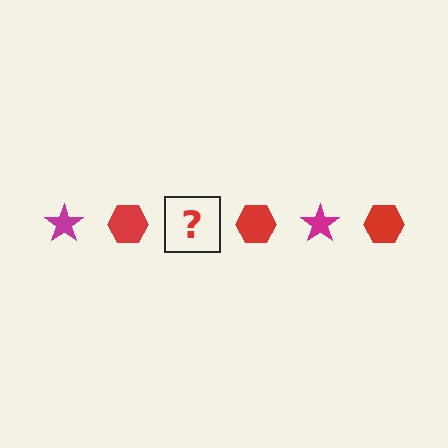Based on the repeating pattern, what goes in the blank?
The blank should be a magenta star.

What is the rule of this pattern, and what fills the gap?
The rule is that the pattern alternates between magenta star and red hexagon. The gap should be filled with a magenta star.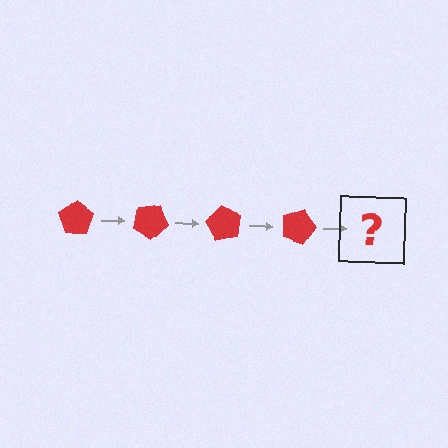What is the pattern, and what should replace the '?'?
The pattern is that the pentagon rotates 30 degrees each step. The '?' should be a red pentagon rotated 120 degrees.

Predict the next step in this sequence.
The next step is a red pentagon rotated 120 degrees.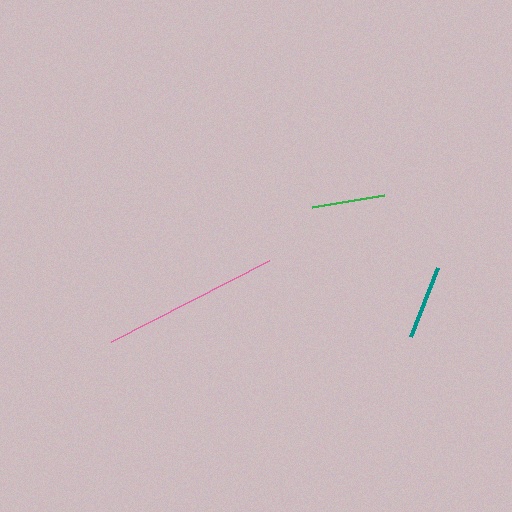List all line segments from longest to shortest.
From longest to shortest: pink, teal, green.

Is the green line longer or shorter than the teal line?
The teal line is longer than the green line.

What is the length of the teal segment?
The teal segment is approximately 74 pixels long.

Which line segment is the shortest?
The green line is the shortest at approximately 72 pixels.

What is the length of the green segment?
The green segment is approximately 72 pixels long.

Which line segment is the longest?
The pink line is the longest at approximately 178 pixels.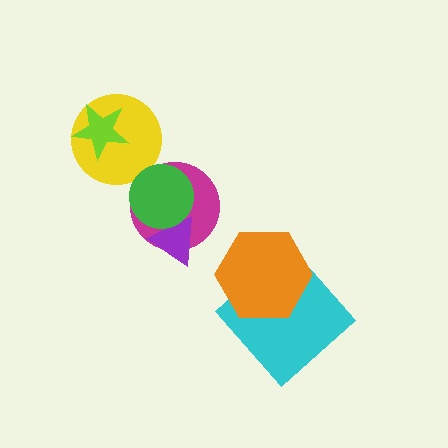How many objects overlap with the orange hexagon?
1 object overlaps with the orange hexagon.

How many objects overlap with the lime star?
1 object overlaps with the lime star.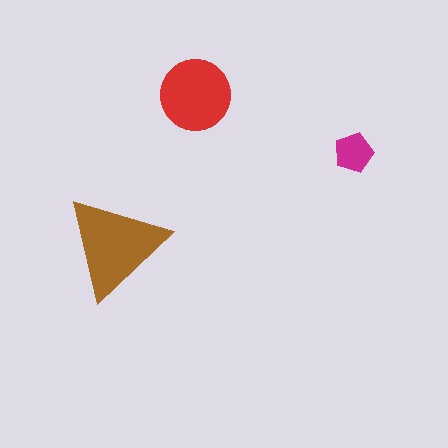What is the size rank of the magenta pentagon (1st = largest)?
3rd.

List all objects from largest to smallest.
The brown triangle, the red circle, the magenta pentagon.